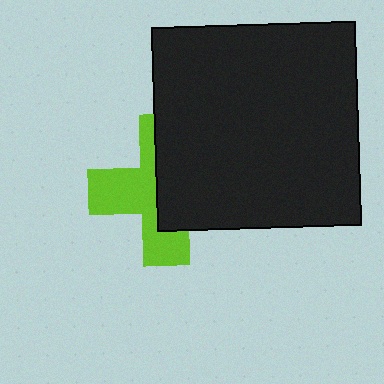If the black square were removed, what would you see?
You would see the complete lime cross.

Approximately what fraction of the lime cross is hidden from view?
Roughly 52% of the lime cross is hidden behind the black square.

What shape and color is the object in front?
The object in front is a black square.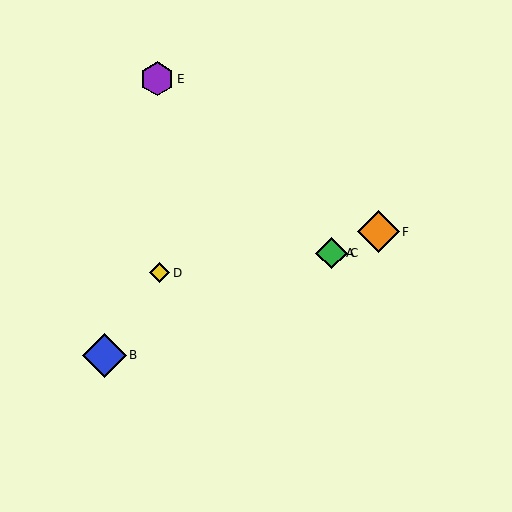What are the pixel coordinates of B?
Object B is at (105, 355).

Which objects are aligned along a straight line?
Objects A, B, C, F are aligned along a straight line.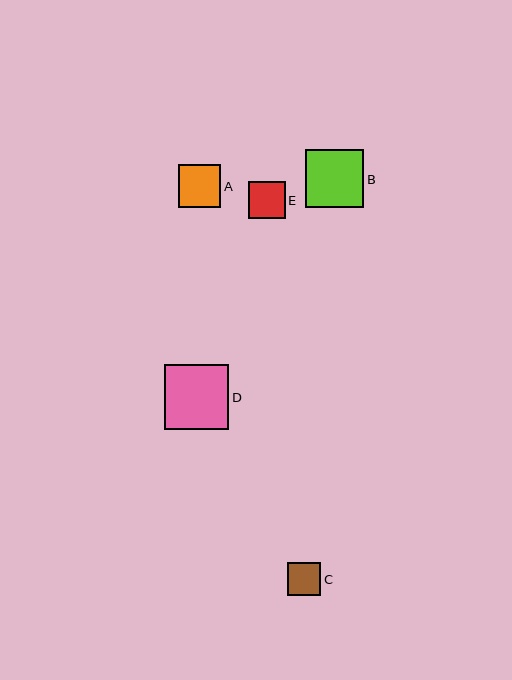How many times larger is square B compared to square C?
Square B is approximately 1.8 times the size of square C.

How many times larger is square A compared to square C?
Square A is approximately 1.3 times the size of square C.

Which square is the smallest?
Square C is the smallest with a size of approximately 33 pixels.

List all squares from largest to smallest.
From largest to smallest: D, B, A, E, C.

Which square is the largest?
Square D is the largest with a size of approximately 64 pixels.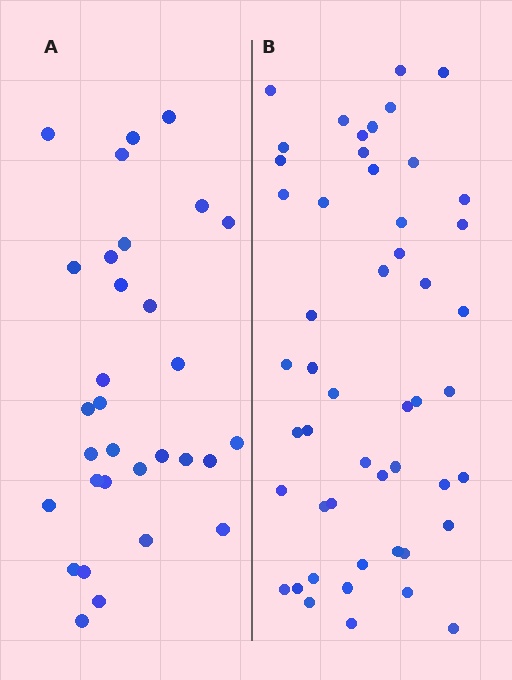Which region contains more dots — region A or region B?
Region B (the right region) has more dots.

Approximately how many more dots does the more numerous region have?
Region B has approximately 20 more dots than region A.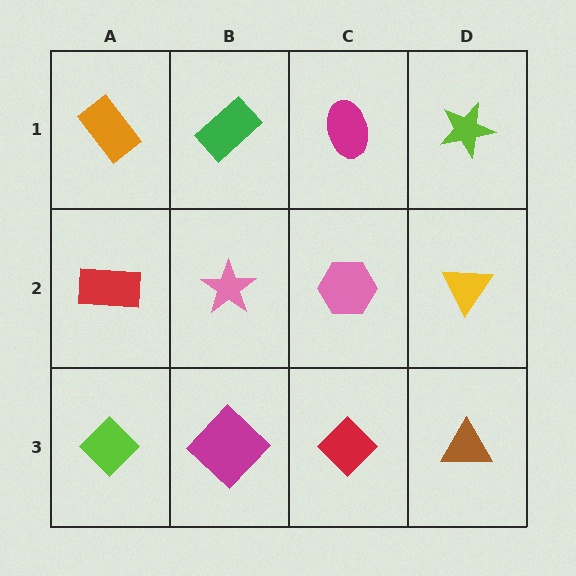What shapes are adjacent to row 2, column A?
An orange rectangle (row 1, column A), a lime diamond (row 3, column A), a pink star (row 2, column B).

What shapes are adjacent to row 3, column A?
A red rectangle (row 2, column A), a magenta diamond (row 3, column B).